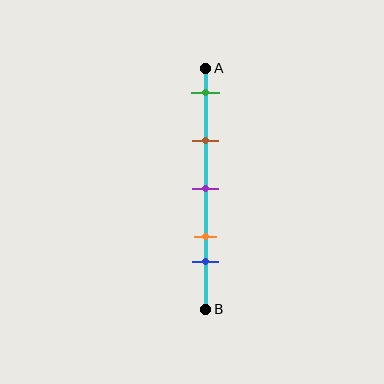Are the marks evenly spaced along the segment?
No, the marks are not evenly spaced.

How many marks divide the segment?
There are 5 marks dividing the segment.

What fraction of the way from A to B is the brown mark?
The brown mark is approximately 30% (0.3) of the way from A to B.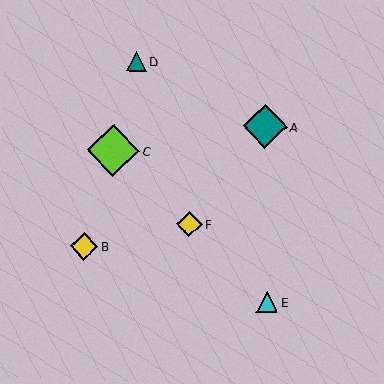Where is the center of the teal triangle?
The center of the teal triangle is at (136, 61).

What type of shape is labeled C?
Shape C is a lime diamond.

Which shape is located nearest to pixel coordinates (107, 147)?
The lime diamond (labeled C) at (113, 151) is nearest to that location.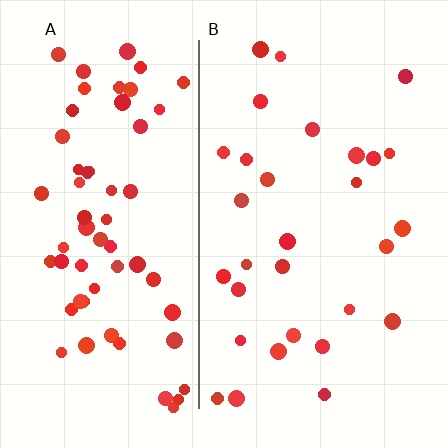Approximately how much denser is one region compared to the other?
Approximately 2.1× — region A over region B.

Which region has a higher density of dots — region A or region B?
A (the left).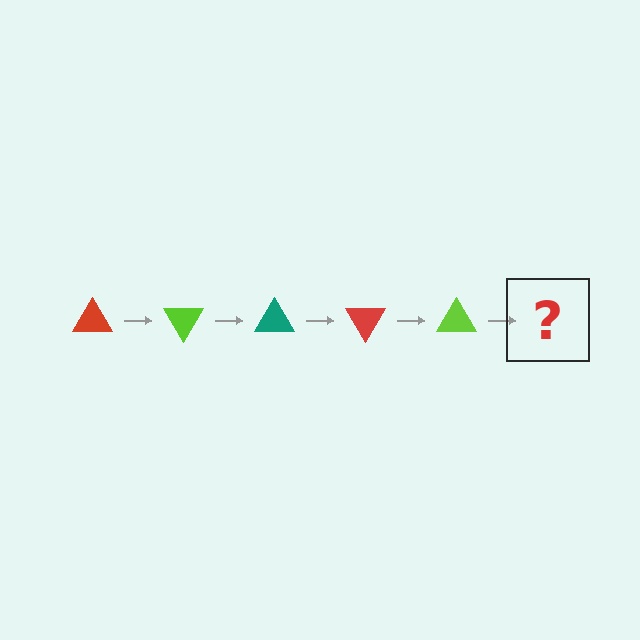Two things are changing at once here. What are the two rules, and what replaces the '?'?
The two rules are that it rotates 60 degrees each step and the color cycles through red, lime, and teal. The '?' should be a teal triangle, rotated 300 degrees from the start.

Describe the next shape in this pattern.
It should be a teal triangle, rotated 300 degrees from the start.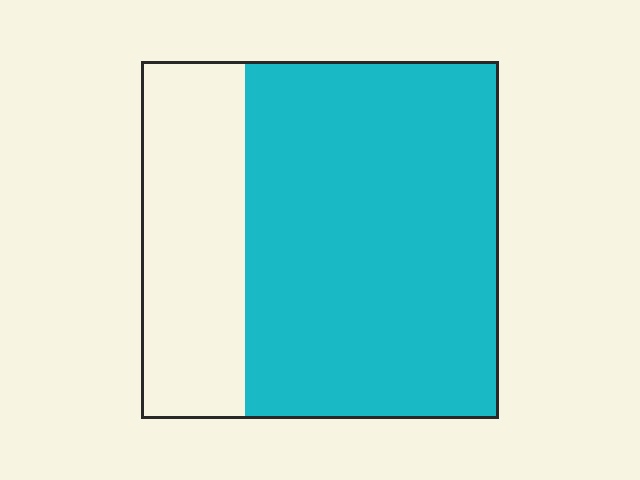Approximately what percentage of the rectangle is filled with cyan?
Approximately 70%.